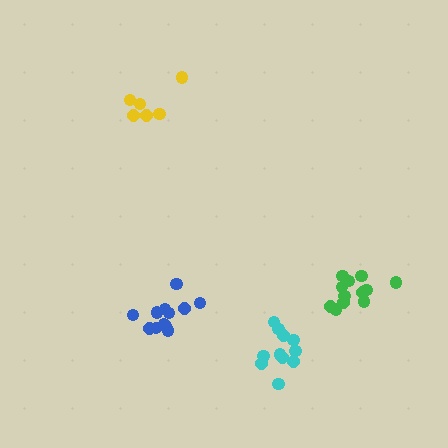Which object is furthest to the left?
The yellow cluster is leftmost.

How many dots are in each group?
Group 1: 12 dots, Group 2: 6 dots, Group 3: 12 dots, Group 4: 11 dots (41 total).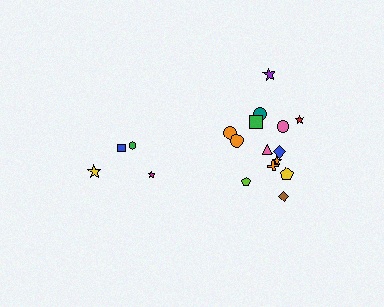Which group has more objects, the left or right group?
The right group.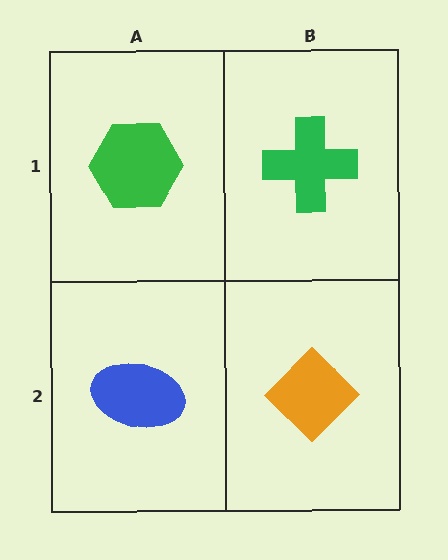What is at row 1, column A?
A green hexagon.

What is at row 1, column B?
A green cross.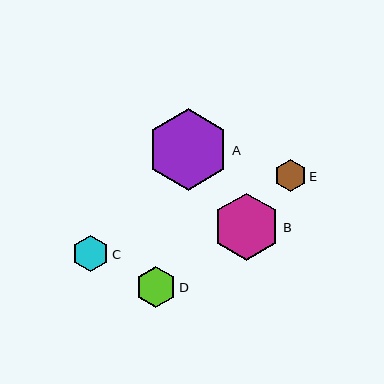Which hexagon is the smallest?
Hexagon E is the smallest with a size of approximately 32 pixels.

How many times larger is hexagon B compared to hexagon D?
Hexagon B is approximately 1.7 times the size of hexagon D.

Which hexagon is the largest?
Hexagon A is the largest with a size of approximately 82 pixels.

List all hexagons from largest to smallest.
From largest to smallest: A, B, D, C, E.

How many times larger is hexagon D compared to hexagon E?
Hexagon D is approximately 1.3 times the size of hexagon E.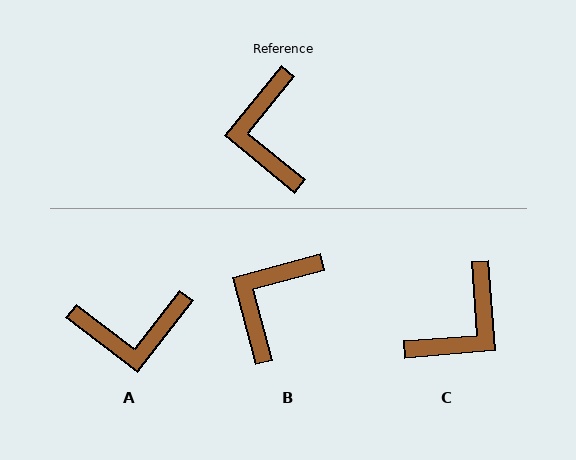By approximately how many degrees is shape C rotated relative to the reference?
Approximately 134 degrees counter-clockwise.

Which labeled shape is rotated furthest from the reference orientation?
C, about 134 degrees away.